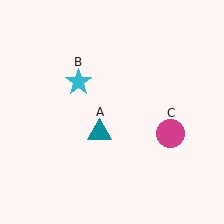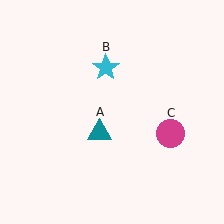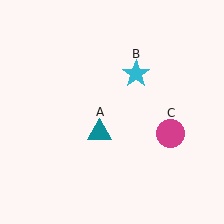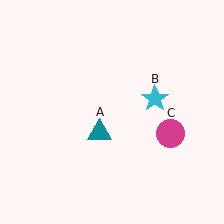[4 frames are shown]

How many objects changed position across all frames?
1 object changed position: cyan star (object B).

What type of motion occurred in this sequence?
The cyan star (object B) rotated clockwise around the center of the scene.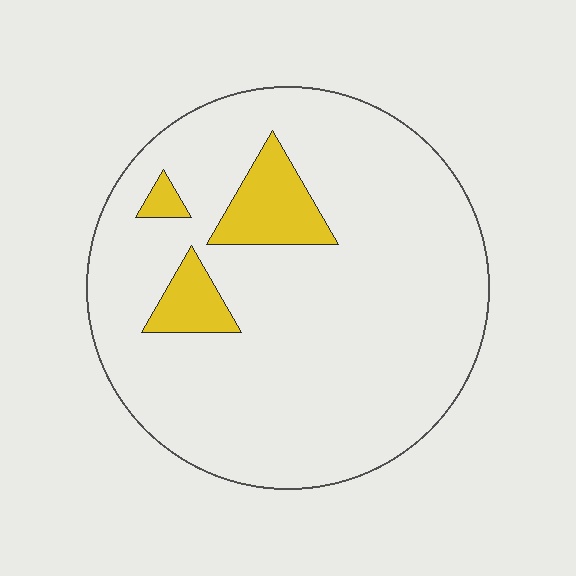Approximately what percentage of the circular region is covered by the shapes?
Approximately 10%.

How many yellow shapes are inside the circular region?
3.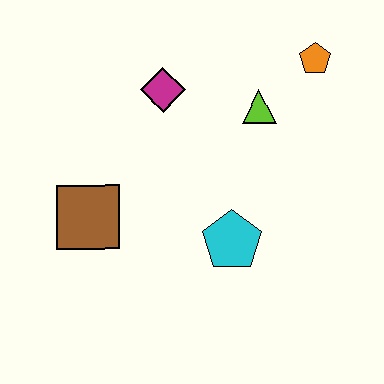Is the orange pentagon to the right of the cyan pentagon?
Yes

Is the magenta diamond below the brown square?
No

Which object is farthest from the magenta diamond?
The cyan pentagon is farthest from the magenta diamond.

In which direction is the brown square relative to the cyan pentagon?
The brown square is to the left of the cyan pentagon.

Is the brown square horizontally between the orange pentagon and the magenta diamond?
No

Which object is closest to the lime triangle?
The orange pentagon is closest to the lime triangle.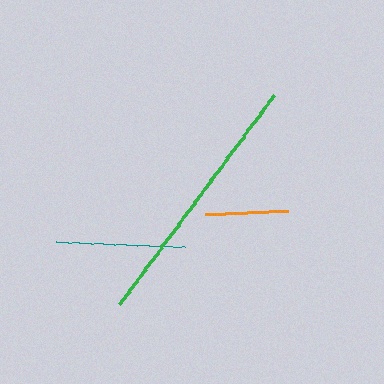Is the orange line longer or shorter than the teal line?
The teal line is longer than the orange line.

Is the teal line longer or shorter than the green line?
The green line is longer than the teal line.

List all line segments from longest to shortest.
From longest to shortest: green, teal, orange.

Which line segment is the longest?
The green line is the longest at approximately 260 pixels.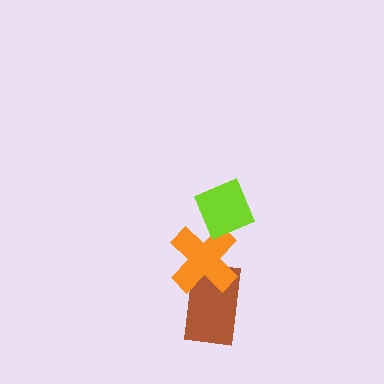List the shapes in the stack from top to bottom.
From top to bottom: the lime diamond, the orange cross, the brown rectangle.